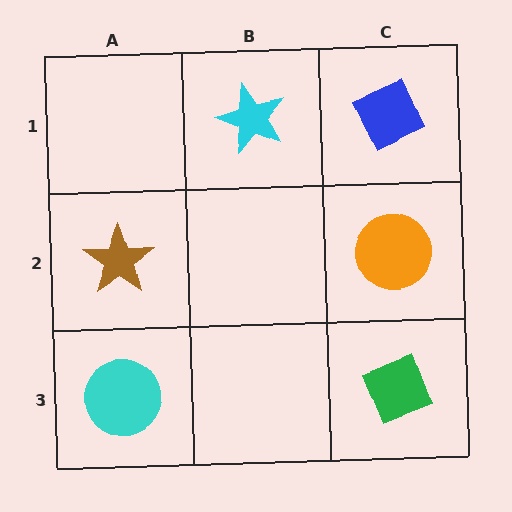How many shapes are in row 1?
2 shapes.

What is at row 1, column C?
A blue diamond.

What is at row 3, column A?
A cyan circle.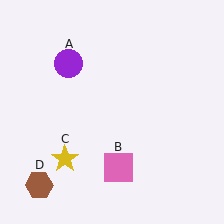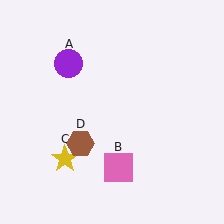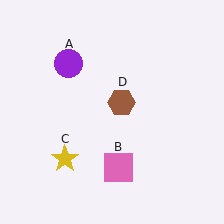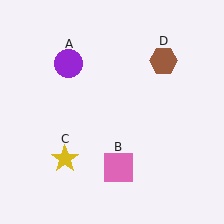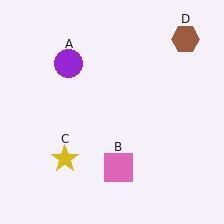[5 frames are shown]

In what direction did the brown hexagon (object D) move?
The brown hexagon (object D) moved up and to the right.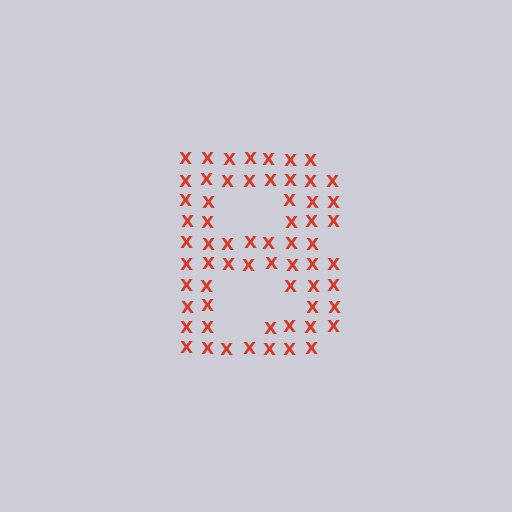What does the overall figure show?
The overall figure shows the letter B.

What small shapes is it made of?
It is made of small letter X's.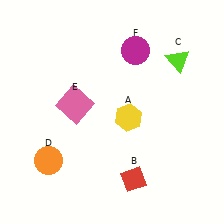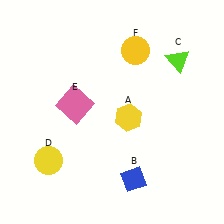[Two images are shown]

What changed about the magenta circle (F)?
In Image 1, F is magenta. In Image 2, it changed to yellow.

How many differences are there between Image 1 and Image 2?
There are 3 differences between the two images.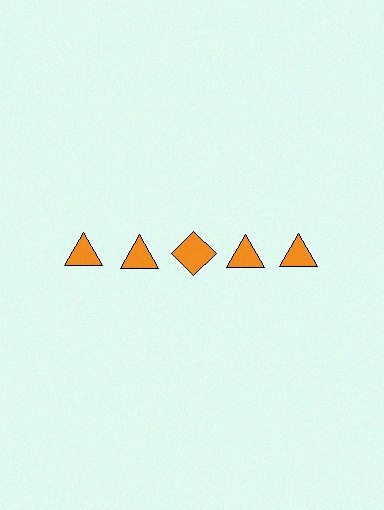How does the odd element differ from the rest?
It has a different shape: diamond instead of triangle.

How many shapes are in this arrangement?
There are 5 shapes arranged in a grid pattern.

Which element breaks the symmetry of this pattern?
The orange diamond in the top row, center column breaks the symmetry. All other shapes are orange triangles.